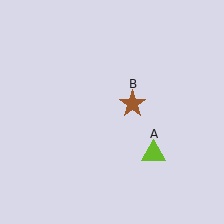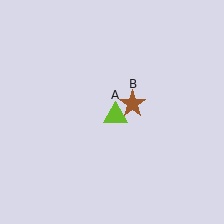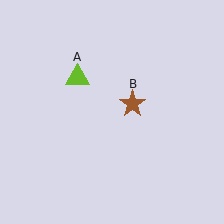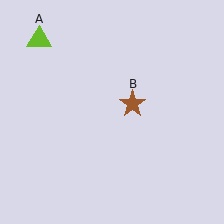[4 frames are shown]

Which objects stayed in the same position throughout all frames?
Brown star (object B) remained stationary.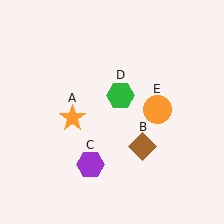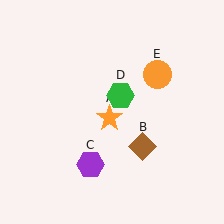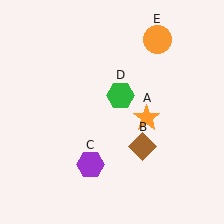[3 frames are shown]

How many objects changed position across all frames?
2 objects changed position: orange star (object A), orange circle (object E).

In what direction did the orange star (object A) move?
The orange star (object A) moved right.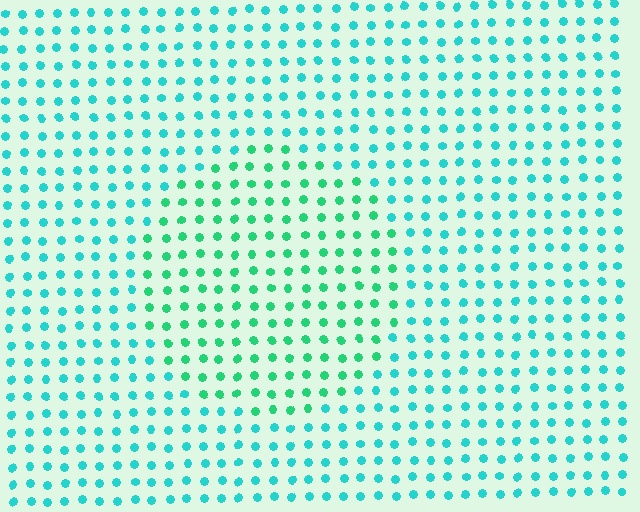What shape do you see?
I see a circle.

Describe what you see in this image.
The image is filled with small cyan elements in a uniform arrangement. A circle-shaped region is visible where the elements are tinted to a slightly different hue, forming a subtle color boundary.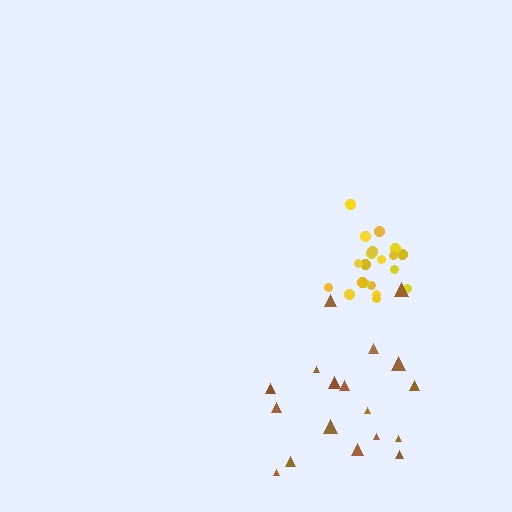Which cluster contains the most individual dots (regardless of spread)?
Yellow (20).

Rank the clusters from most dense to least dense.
yellow, brown.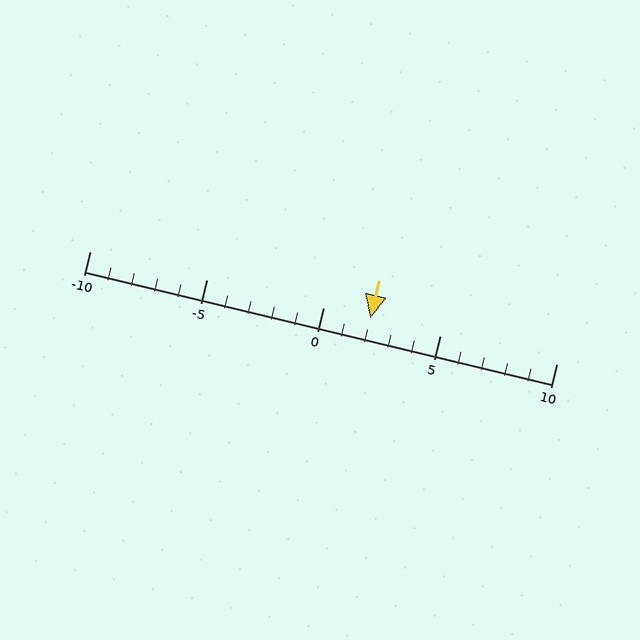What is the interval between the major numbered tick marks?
The major tick marks are spaced 5 units apart.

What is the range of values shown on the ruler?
The ruler shows values from -10 to 10.